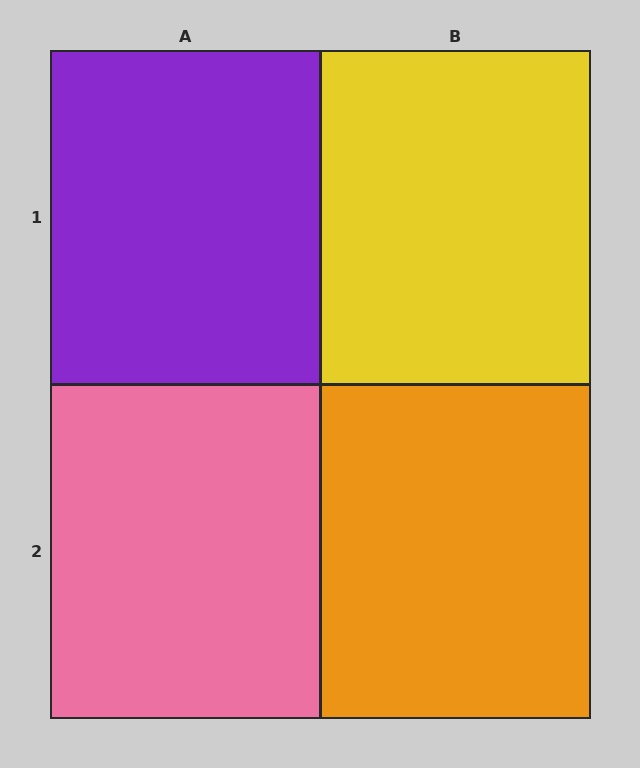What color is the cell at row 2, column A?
Pink.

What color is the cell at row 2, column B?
Orange.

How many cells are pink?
1 cell is pink.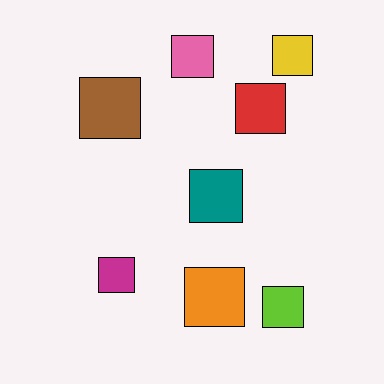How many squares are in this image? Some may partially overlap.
There are 8 squares.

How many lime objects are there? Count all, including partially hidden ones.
There is 1 lime object.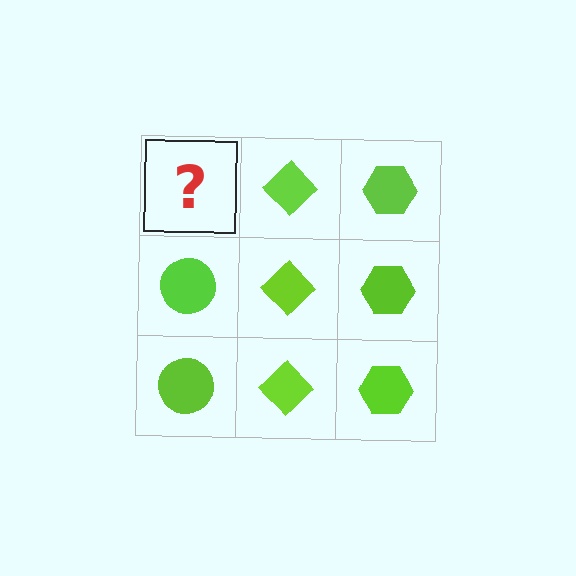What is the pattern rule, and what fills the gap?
The rule is that each column has a consistent shape. The gap should be filled with a lime circle.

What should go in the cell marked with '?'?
The missing cell should contain a lime circle.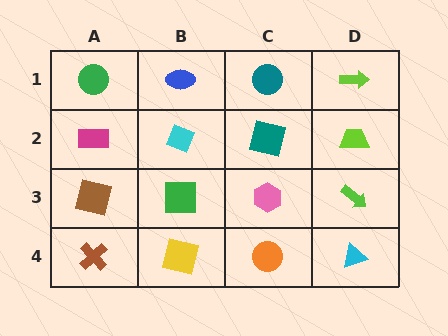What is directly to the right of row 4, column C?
A cyan triangle.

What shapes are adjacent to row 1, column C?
A teal square (row 2, column C), a blue ellipse (row 1, column B), a lime arrow (row 1, column D).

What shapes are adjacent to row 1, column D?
A lime trapezoid (row 2, column D), a teal circle (row 1, column C).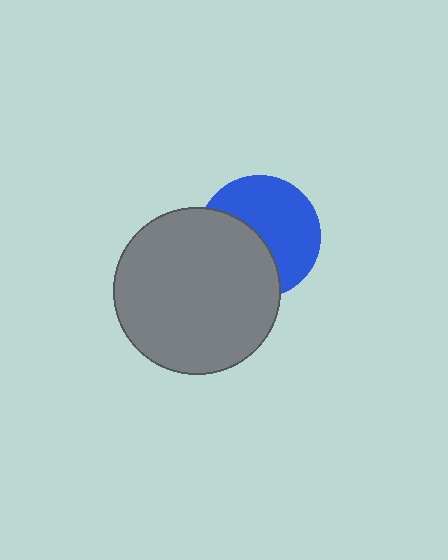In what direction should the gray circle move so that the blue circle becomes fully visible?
The gray circle should move toward the lower-left. That is the shortest direction to clear the overlap and leave the blue circle fully visible.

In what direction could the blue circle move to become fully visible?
The blue circle could move toward the upper-right. That would shift it out from behind the gray circle entirely.